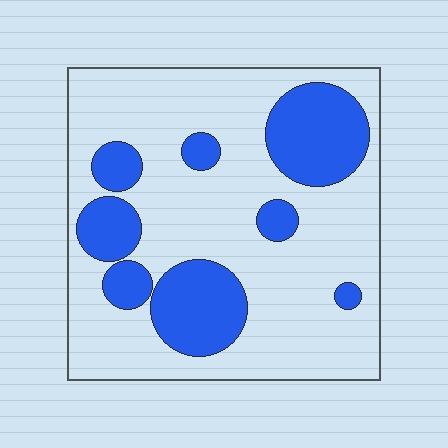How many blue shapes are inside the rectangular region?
8.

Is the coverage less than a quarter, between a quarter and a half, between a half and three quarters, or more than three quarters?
Between a quarter and a half.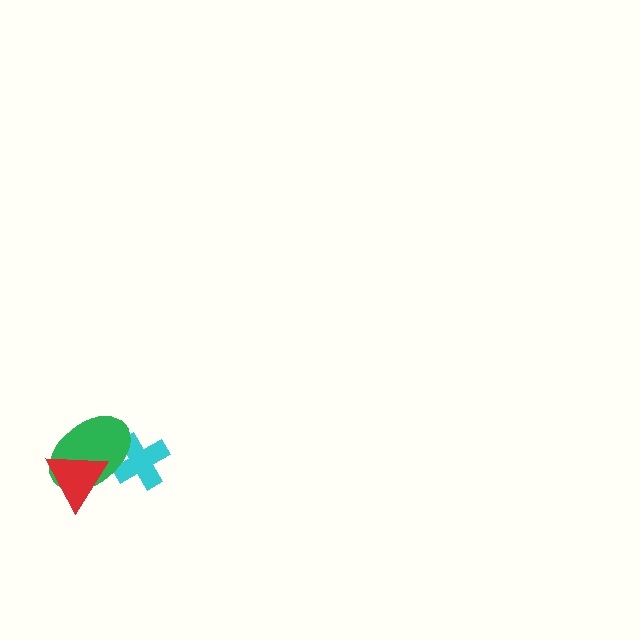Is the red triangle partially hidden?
No, no other shape covers it.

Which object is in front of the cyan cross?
The green ellipse is in front of the cyan cross.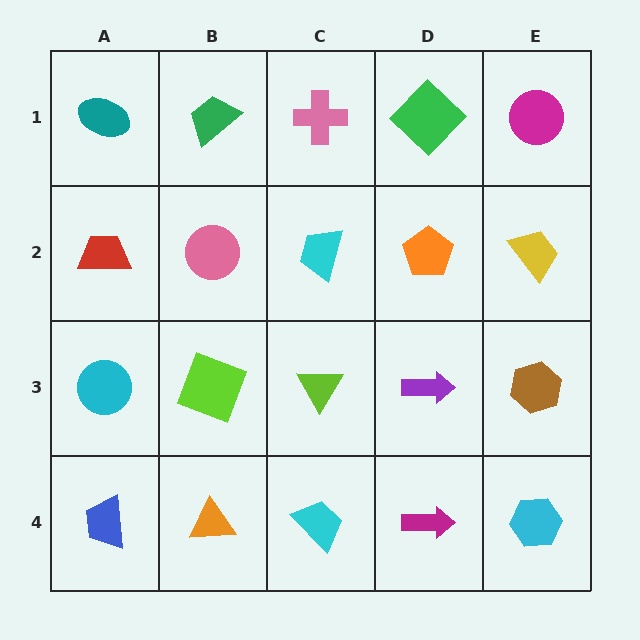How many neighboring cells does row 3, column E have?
3.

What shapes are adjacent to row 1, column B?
A pink circle (row 2, column B), a teal ellipse (row 1, column A), a pink cross (row 1, column C).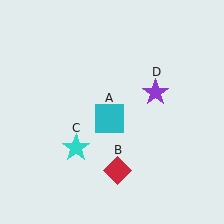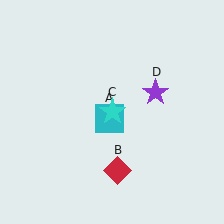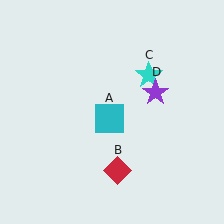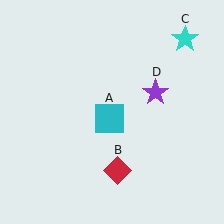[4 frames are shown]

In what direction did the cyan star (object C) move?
The cyan star (object C) moved up and to the right.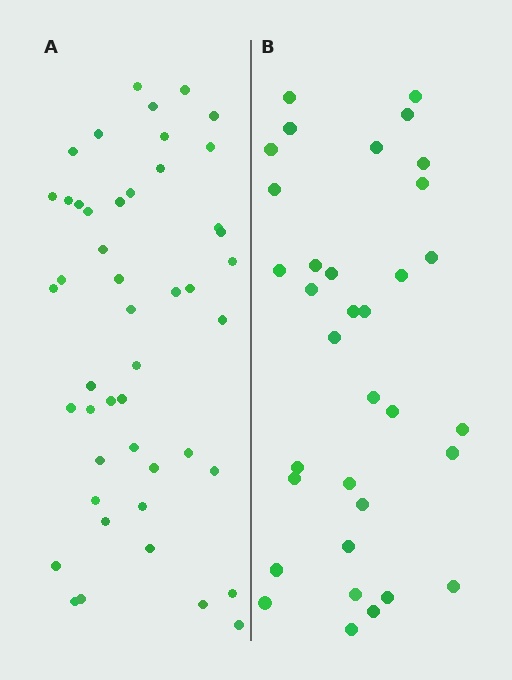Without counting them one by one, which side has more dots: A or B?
Region A (the left region) has more dots.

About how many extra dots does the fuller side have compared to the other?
Region A has approximately 15 more dots than region B.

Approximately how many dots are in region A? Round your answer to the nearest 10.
About 50 dots. (The exact count is 47, which rounds to 50.)